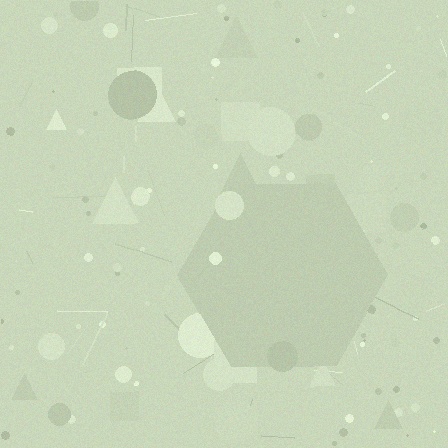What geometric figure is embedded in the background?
A hexagon is embedded in the background.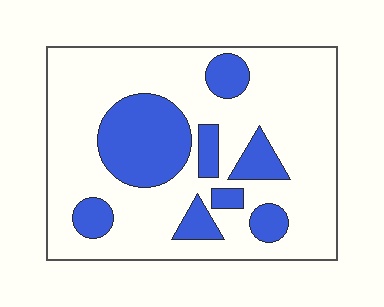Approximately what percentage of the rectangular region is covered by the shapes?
Approximately 25%.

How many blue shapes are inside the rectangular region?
8.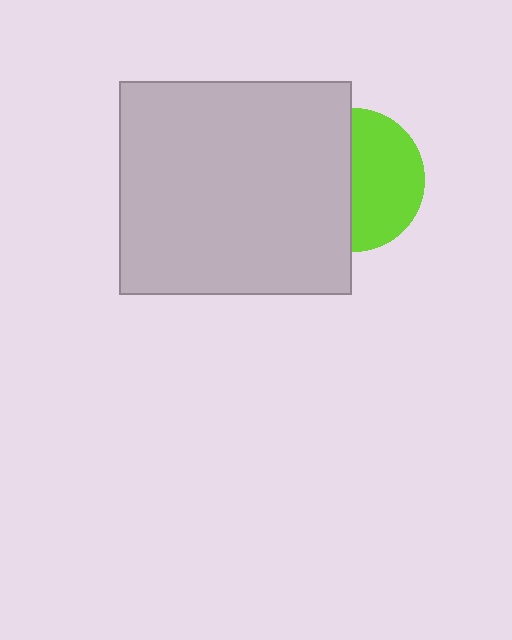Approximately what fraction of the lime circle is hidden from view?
Roughly 48% of the lime circle is hidden behind the light gray rectangle.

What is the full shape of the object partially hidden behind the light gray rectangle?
The partially hidden object is a lime circle.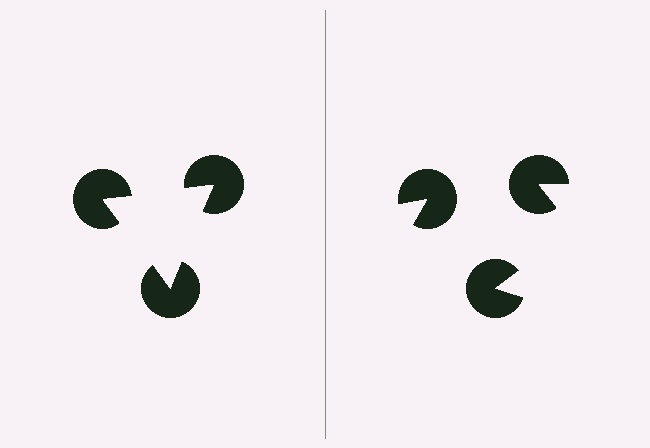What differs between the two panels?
The pac-man discs are positioned identically on both sides; only the wedge orientations differ. On the left they align to a triangle; on the right they are misaligned.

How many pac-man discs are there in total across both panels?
6 — 3 on each side.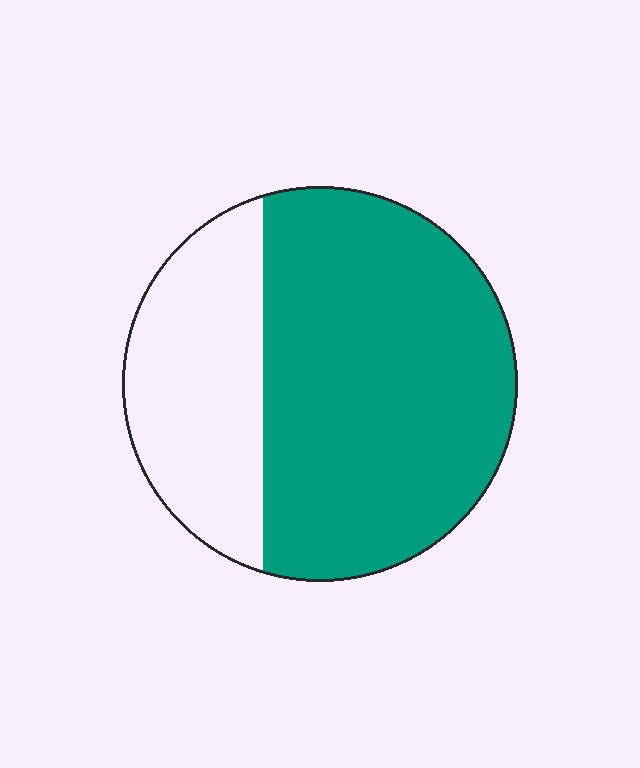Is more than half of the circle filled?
Yes.